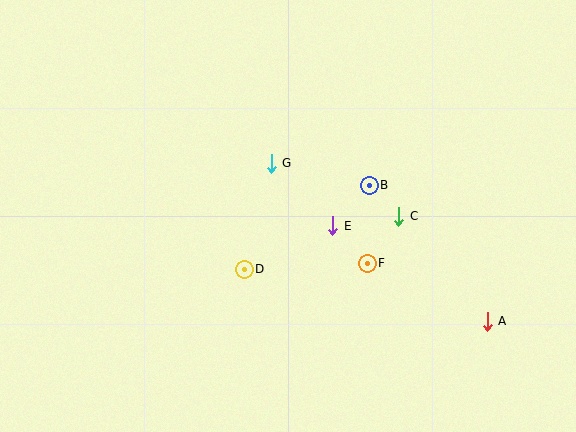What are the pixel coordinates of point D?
Point D is at (244, 269).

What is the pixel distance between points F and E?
The distance between F and E is 51 pixels.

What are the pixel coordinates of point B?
Point B is at (369, 185).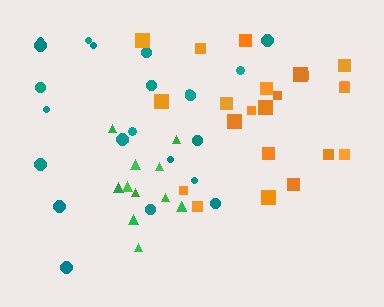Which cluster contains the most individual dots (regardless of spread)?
Teal (22).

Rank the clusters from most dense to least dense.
green, teal, orange.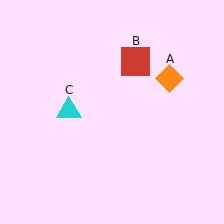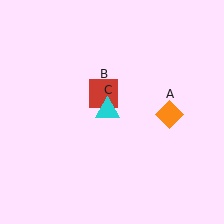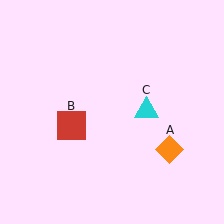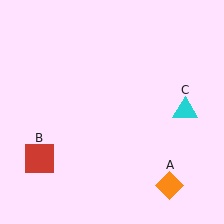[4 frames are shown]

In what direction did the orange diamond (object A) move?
The orange diamond (object A) moved down.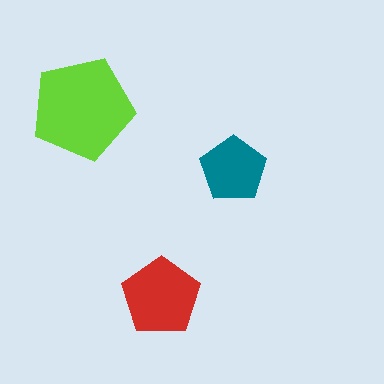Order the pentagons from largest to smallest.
the lime one, the red one, the teal one.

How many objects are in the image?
There are 3 objects in the image.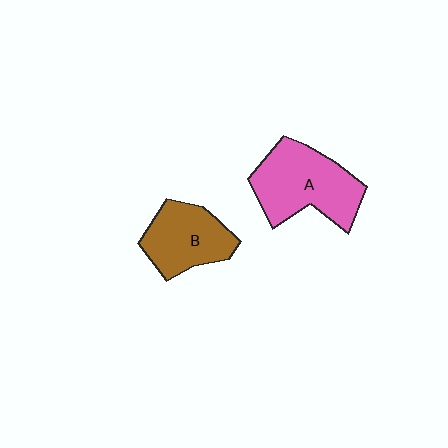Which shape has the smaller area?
Shape B (brown).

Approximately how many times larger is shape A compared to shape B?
Approximately 1.3 times.